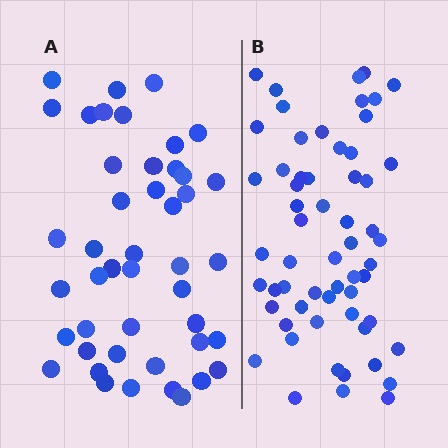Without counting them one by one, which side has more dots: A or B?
Region B (the right region) has more dots.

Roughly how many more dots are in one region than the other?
Region B has approximately 15 more dots than region A.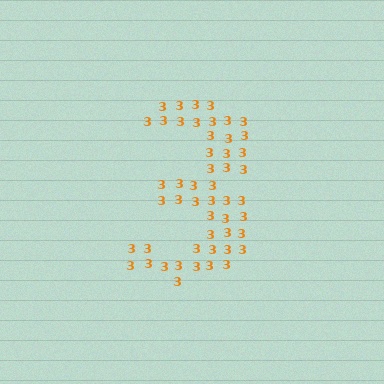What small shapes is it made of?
It is made of small digit 3's.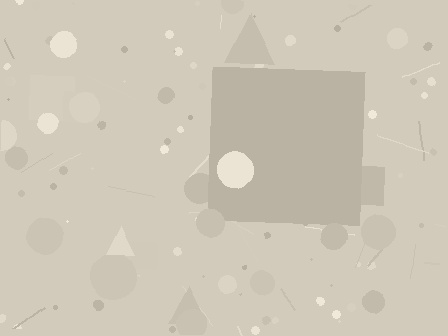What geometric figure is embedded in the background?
A square is embedded in the background.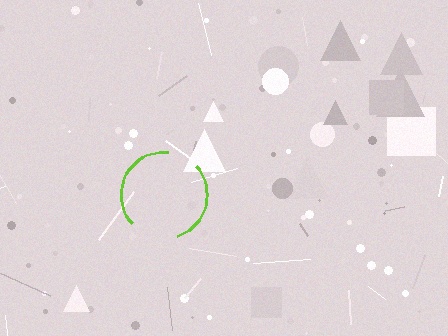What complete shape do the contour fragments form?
The contour fragments form a circle.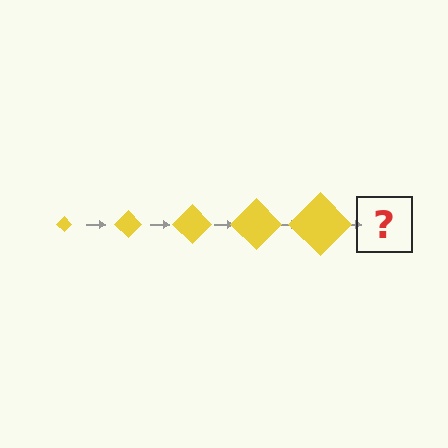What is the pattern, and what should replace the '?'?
The pattern is that the diamond gets progressively larger each step. The '?' should be a yellow diamond, larger than the previous one.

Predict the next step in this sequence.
The next step is a yellow diamond, larger than the previous one.